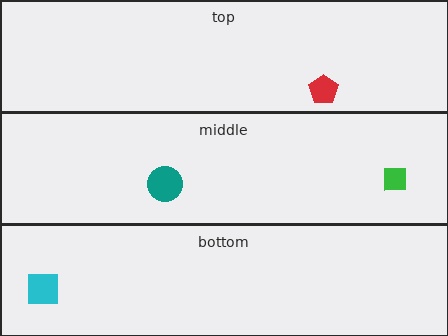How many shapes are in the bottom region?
1.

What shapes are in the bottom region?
The cyan square.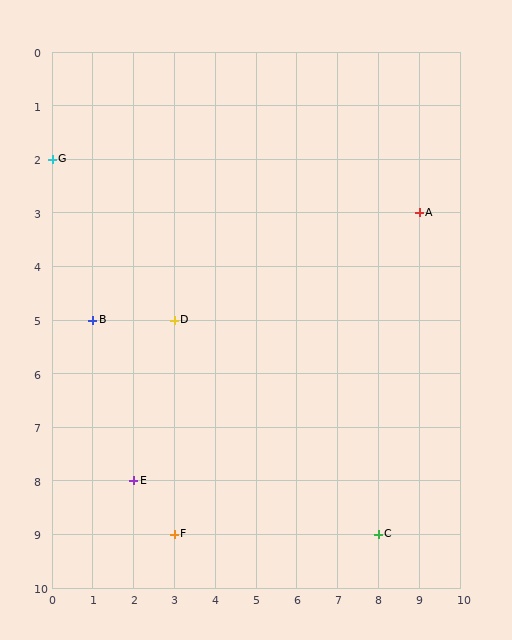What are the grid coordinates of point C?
Point C is at grid coordinates (8, 9).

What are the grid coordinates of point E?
Point E is at grid coordinates (2, 8).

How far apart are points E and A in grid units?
Points E and A are 7 columns and 5 rows apart (about 8.6 grid units diagonally).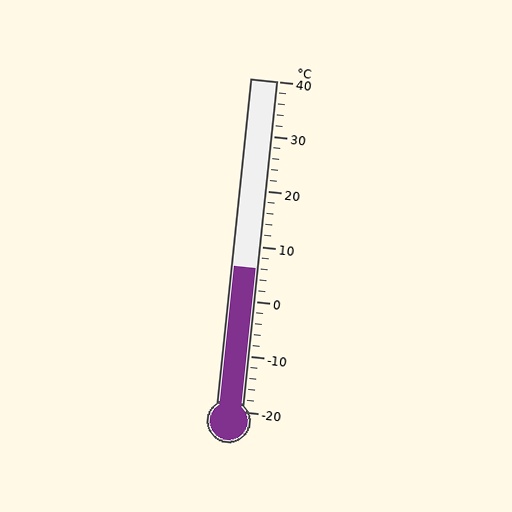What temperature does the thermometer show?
The thermometer shows approximately 6°C.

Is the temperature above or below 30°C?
The temperature is below 30°C.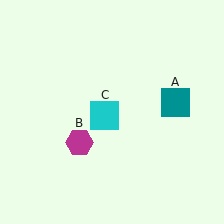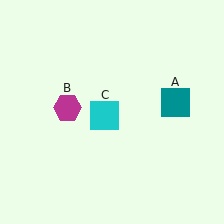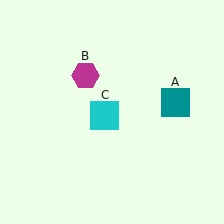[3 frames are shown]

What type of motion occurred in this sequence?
The magenta hexagon (object B) rotated clockwise around the center of the scene.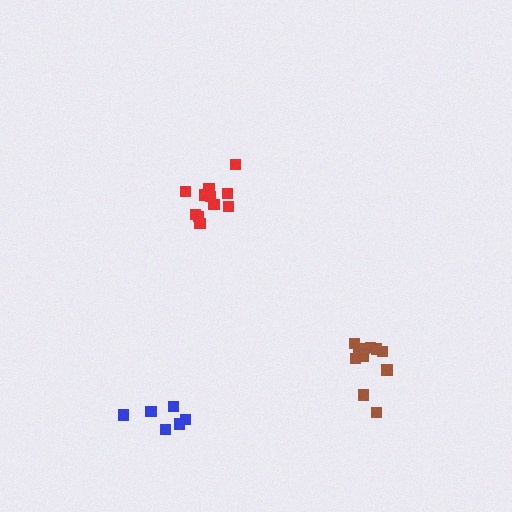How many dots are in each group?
Group 1: 6 dots, Group 2: 11 dots, Group 3: 11 dots (28 total).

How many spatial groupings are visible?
There are 3 spatial groupings.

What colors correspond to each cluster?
The clusters are colored: blue, red, brown.